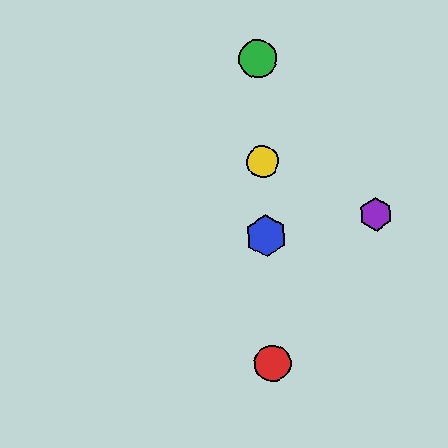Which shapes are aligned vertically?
The red circle, the blue hexagon, the green circle, the yellow circle are aligned vertically.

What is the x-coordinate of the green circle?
The green circle is at x≈258.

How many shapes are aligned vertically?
4 shapes (the red circle, the blue hexagon, the green circle, the yellow circle) are aligned vertically.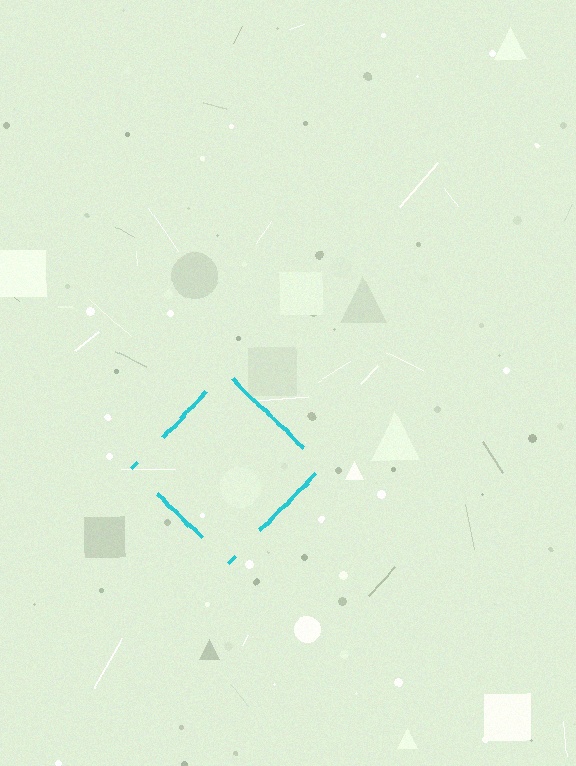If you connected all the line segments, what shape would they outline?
They would outline a diamond.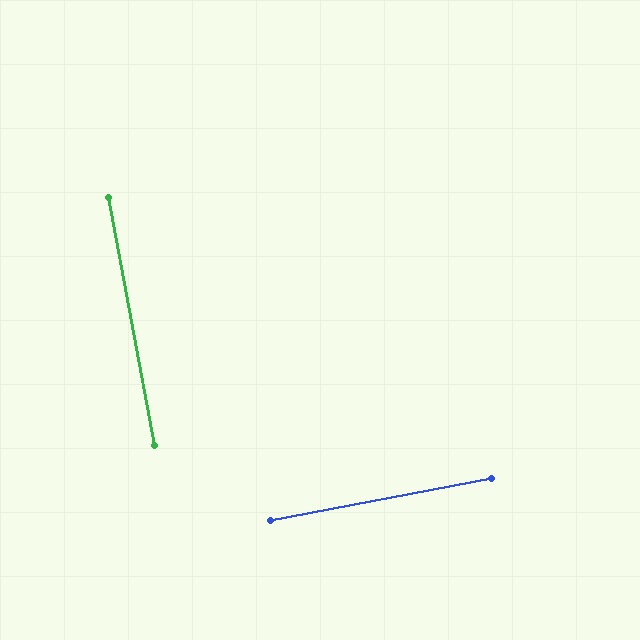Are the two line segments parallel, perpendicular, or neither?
Perpendicular — they meet at approximately 90°.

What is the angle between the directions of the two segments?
Approximately 90 degrees.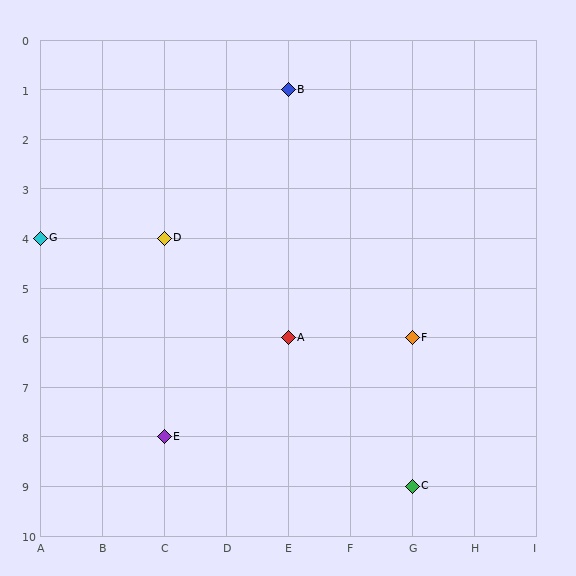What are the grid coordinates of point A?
Point A is at grid coordinates (E, 6).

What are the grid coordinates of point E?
Point E is at grid coordinates (C, 8).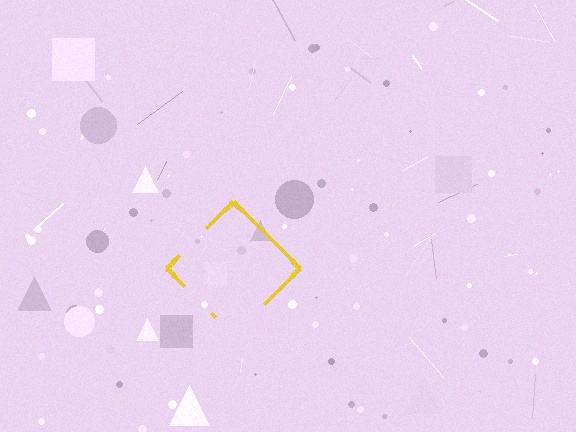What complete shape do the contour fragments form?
The contour fragments form a diamond.